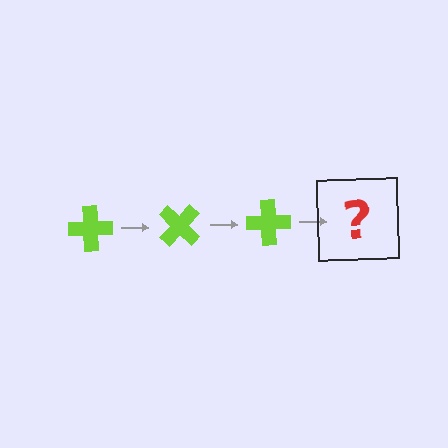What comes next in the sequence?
The next element should be a lime cross rotated 135 degrees.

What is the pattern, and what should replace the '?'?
The pattern is that the cross rotates 45 degrees each step. The '?' should be a lime cross rotated 135 degrees.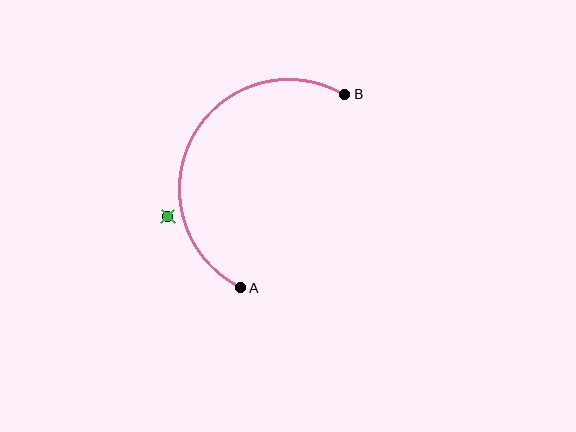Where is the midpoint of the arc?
The arc midpoint is the point on the curve farthest from the straight line joining A and B. It sits to the left of that line.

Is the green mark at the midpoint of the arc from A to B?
No — the green mark does not lie on the arc at all. It sits slightly outside the curve.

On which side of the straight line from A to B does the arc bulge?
The arc bulges to the left of the straight line connecting A and B.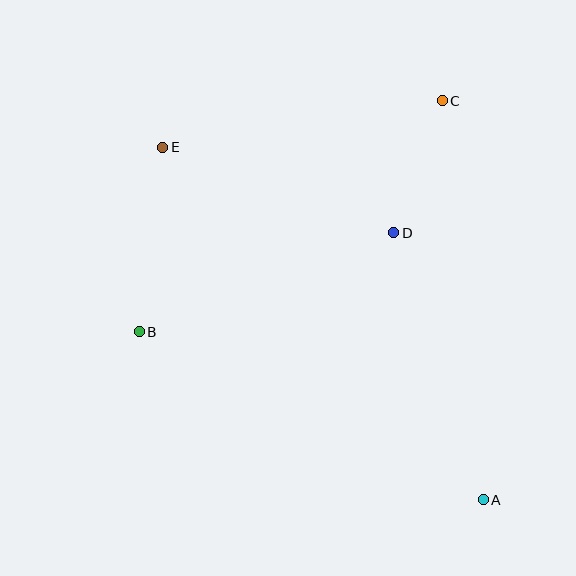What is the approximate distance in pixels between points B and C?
The distance between B and C is approximately 381 pixels.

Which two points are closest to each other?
Points C and D are closest to each other.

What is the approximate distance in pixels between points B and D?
The distance between B and D is approximately 273 pixels.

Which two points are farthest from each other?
Points A and E are farthest from each other.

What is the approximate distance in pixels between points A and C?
The distance between A and C is approximately 401 pixels.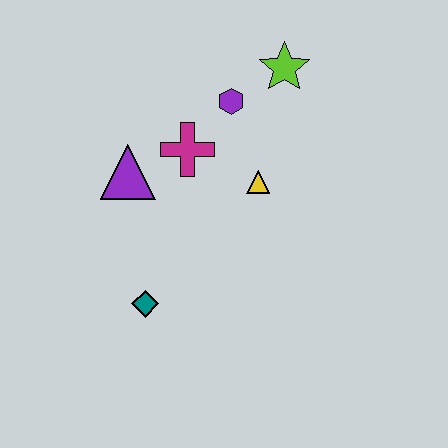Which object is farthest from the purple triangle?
The lime star is farthest from the purple triangle.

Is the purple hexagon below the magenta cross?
No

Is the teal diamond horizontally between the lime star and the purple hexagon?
No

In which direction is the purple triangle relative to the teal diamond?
The purple triangle is above the teal diamond.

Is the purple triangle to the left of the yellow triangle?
Yes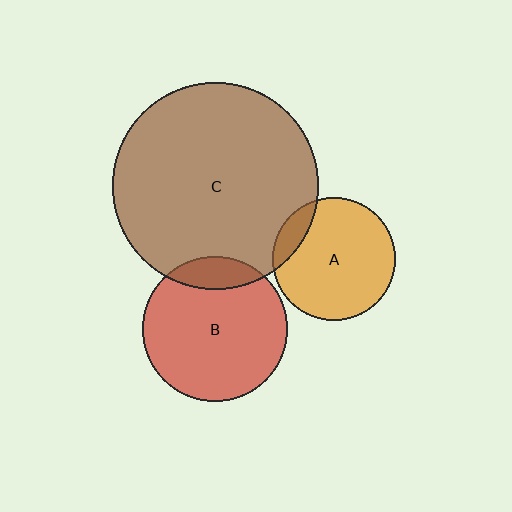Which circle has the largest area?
Circle C (brown).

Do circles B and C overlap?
Yes.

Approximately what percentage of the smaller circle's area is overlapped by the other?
Approximately 15%.